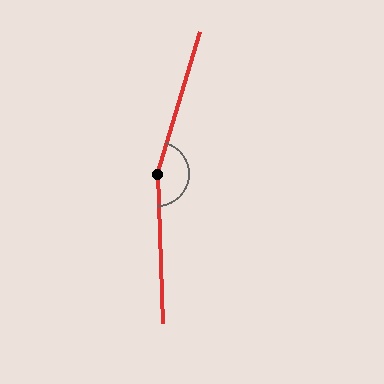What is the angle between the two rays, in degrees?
Approximately 161 degrees.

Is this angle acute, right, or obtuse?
It is obtuse.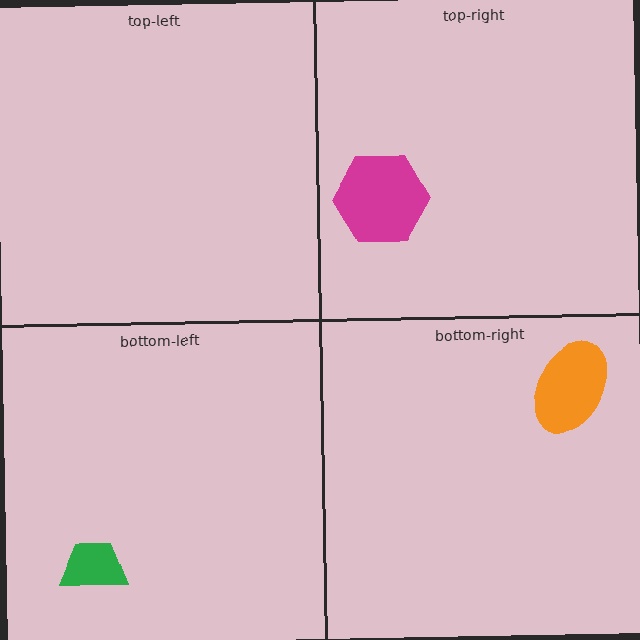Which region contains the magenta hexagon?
The top-right region.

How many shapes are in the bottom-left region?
1.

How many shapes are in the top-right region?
1.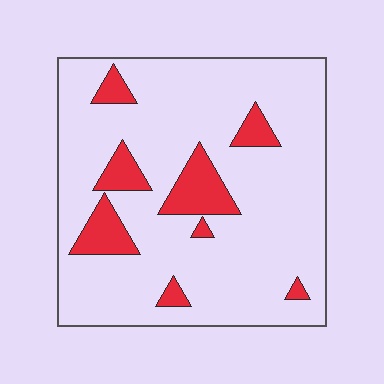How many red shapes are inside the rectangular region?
8.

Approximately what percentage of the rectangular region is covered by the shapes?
Approximately 15%.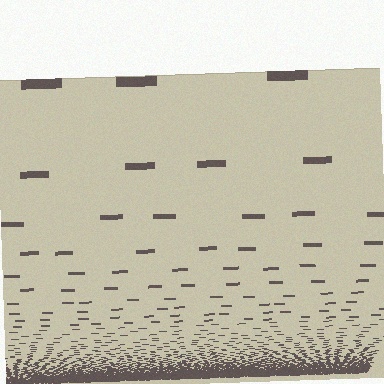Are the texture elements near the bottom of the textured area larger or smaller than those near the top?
Smaller. The gradient is inverted — elements near the bottom are smaller and denser.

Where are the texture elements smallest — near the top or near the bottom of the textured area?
Near the bottom.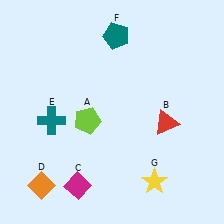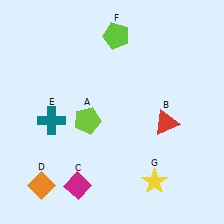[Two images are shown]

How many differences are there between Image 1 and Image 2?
There is 1 difference between the two images.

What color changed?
The pentagon (F) changed from teal in Image 1 to lime in Image 2.